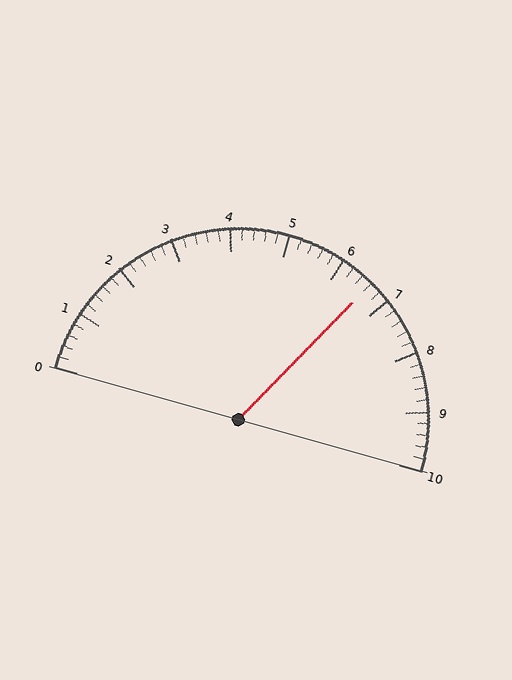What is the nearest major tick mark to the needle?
The nearest major tick mark is 7.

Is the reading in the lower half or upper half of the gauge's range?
The reading is in the upper half of the range (0 to 10).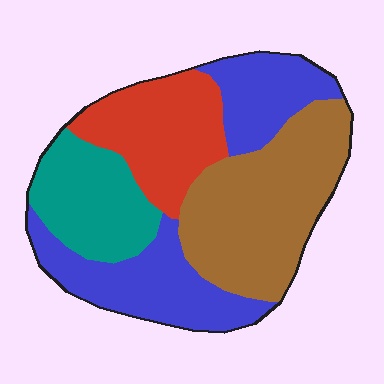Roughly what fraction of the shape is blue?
Blue covers 31% of the shape.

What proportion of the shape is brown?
Brown takes up about one third (1/3) of the shape.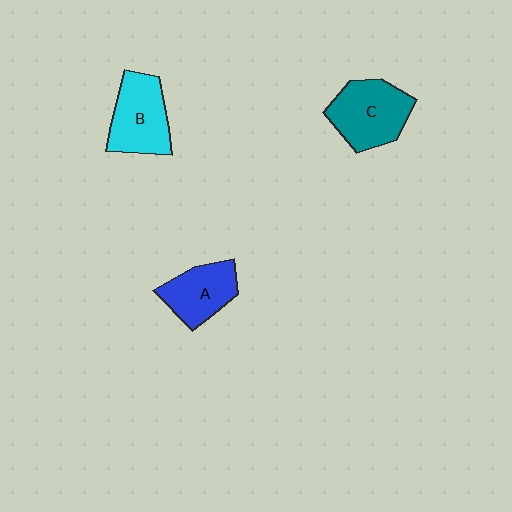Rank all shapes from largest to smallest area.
From largest to smallest: C (teal), B (cyan), A (blue).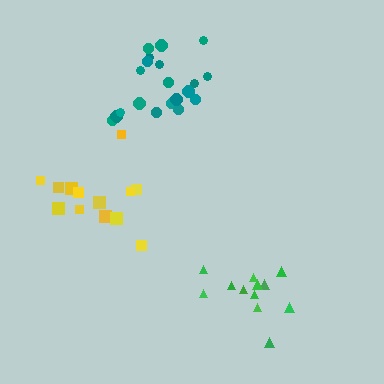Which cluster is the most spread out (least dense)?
Yellow.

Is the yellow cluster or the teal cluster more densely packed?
Teal.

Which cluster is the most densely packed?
Teal.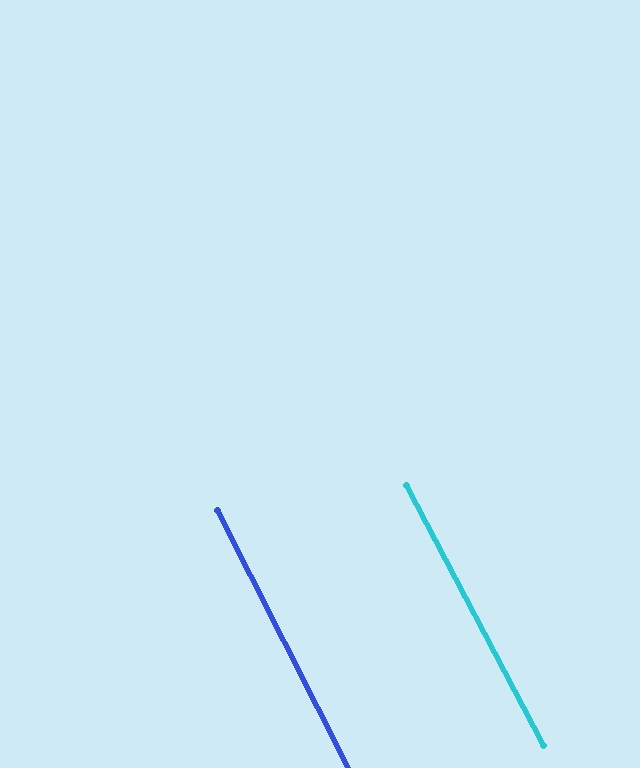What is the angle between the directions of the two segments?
Approximately 1 degree.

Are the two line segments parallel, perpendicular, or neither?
Parallel — their directions differ by only 0.7°.